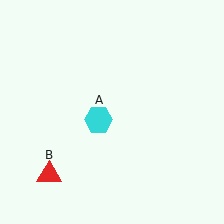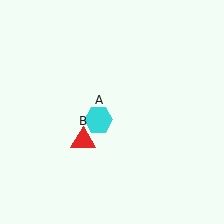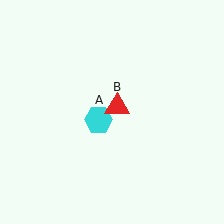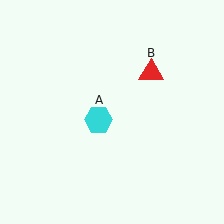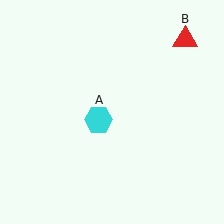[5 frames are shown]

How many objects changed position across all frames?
1 object changed position: red triangle (object B).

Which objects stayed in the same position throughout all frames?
Cyan hexagon (object A) remained stationary.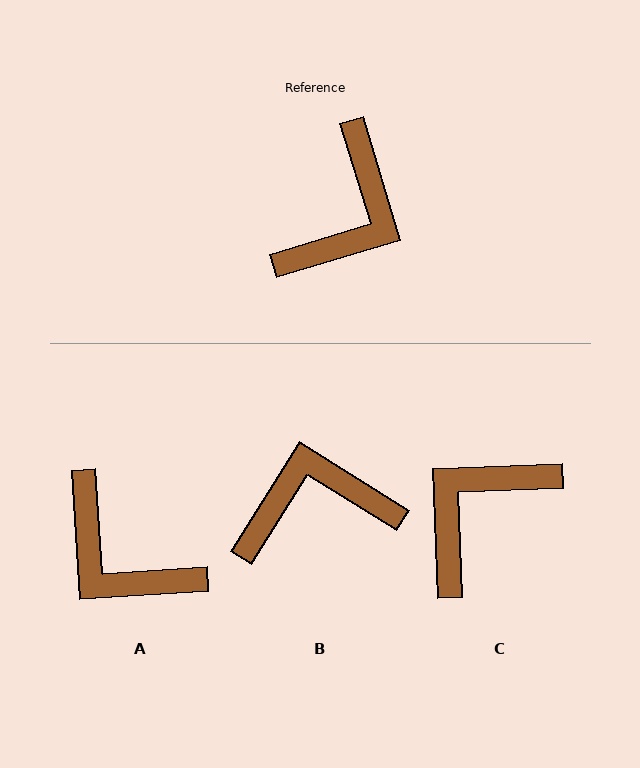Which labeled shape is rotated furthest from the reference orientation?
C, about 165 degrees away.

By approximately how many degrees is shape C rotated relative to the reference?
Approximately 165 degrees counter-clockwise.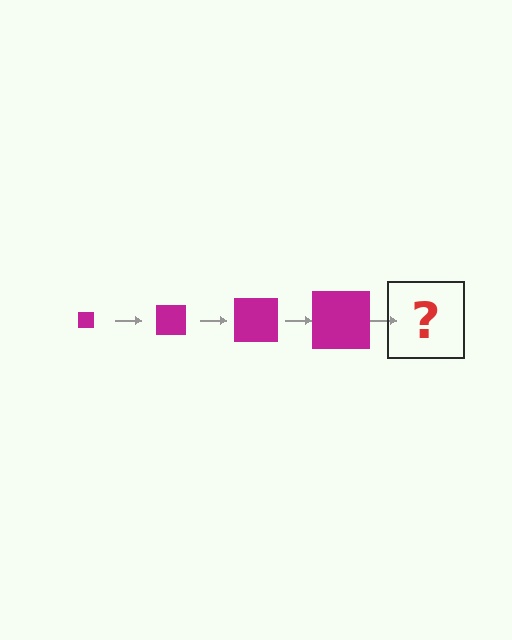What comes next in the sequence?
The next element should be a magenta square, larger than the previous one.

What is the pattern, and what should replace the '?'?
The pattern is that the square gets progressively larger each step. The '?' should be a magenta square, larger than the previous one.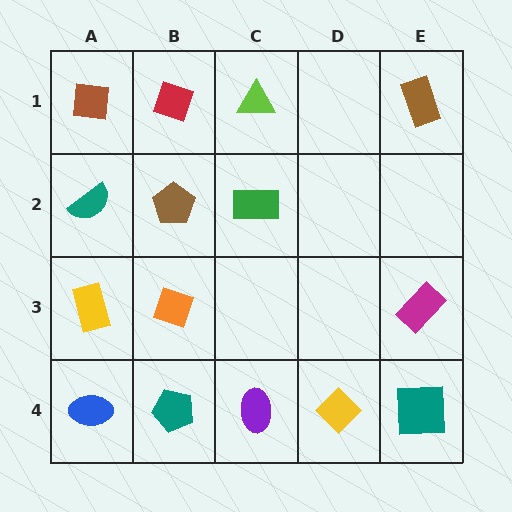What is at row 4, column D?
A yellow diamond.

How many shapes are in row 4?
5 shapes.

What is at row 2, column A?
A teal semicircle.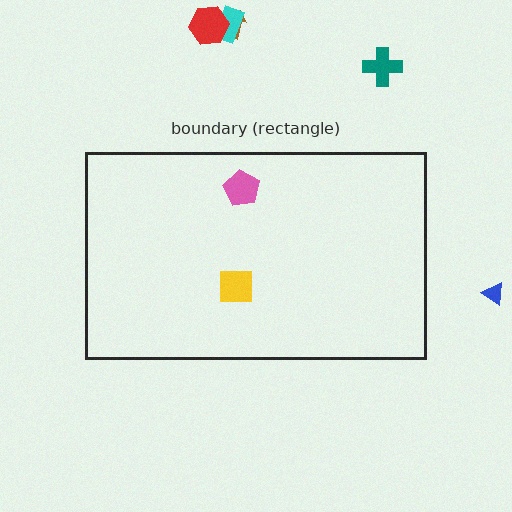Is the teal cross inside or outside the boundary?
Outside.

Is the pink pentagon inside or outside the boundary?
Inside.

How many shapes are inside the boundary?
2 inside, 5 outside.